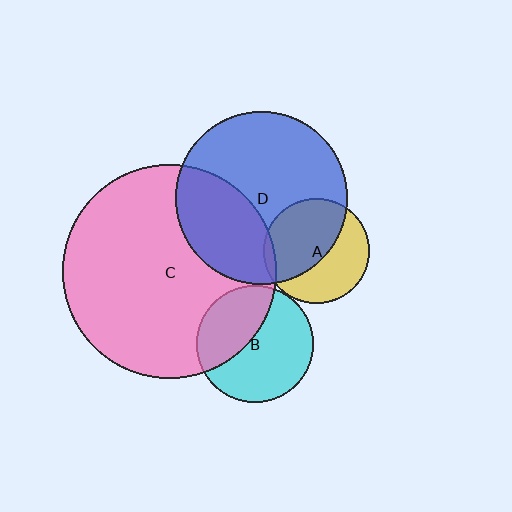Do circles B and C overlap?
Yes.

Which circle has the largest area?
Circle C (pink).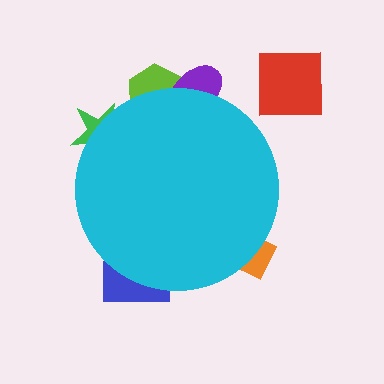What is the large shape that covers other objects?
A cyan circle.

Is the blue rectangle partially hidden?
Yes, the blue rectangle is partially hidden behind the cyan circle.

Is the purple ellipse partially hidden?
Yes, the purple ellipse is partially hidden behind the cyan circle.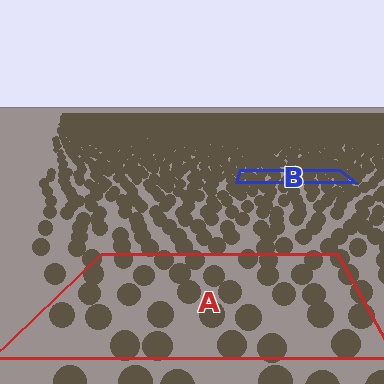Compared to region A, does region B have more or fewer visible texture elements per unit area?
Region B has more texture elements per unit area — they are packed more densely because it is farther away.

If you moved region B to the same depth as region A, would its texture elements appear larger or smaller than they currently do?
They would appear larger. At a closer depth, the same texture elements are projected at a bigger on-screen size.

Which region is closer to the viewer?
Region A is closer. The texture elements there are larger and more spread out.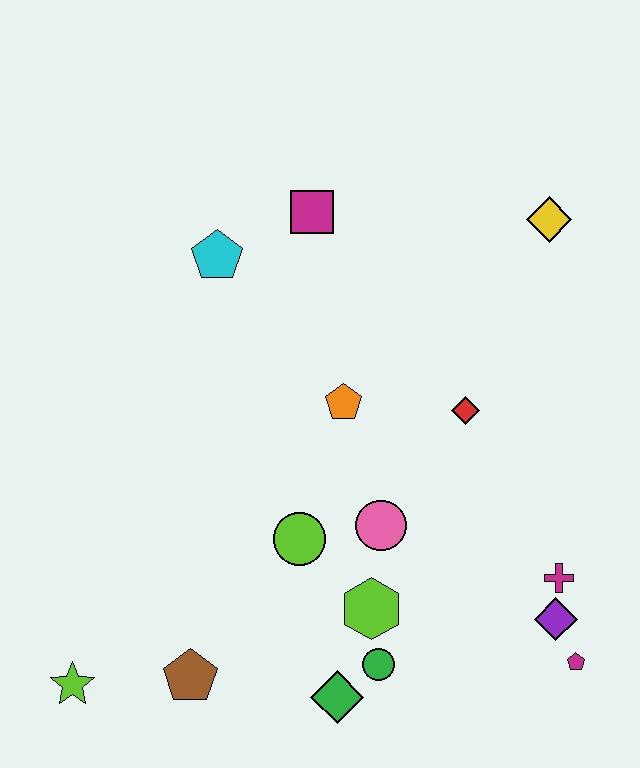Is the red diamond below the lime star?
No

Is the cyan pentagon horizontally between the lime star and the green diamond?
Yes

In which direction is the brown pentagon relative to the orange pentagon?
The brown pentagon is below the orange pentagon.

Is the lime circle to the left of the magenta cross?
Yes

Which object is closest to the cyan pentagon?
The magenta square is closest to the cyan pentagon.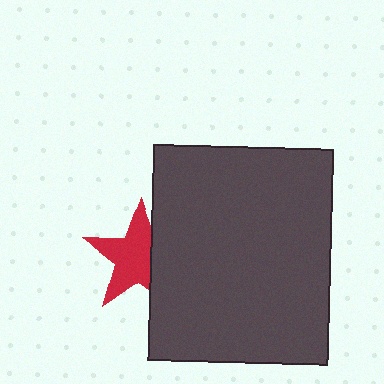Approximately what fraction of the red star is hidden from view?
Roughly 32% of the red star is hidden behind the dark gray rectangle.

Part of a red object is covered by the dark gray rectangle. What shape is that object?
It is a star.